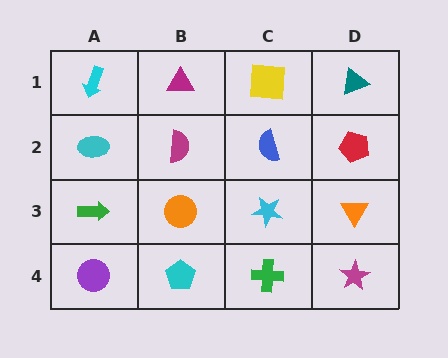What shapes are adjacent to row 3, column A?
A cyan ellipse (row 2, column A), a purple circle (row 4, column A), an orange circle (row 3, column B).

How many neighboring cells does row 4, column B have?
3.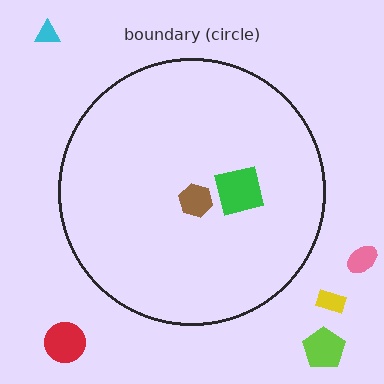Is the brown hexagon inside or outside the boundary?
Inside.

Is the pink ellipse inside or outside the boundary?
Outside.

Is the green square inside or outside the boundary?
Inside.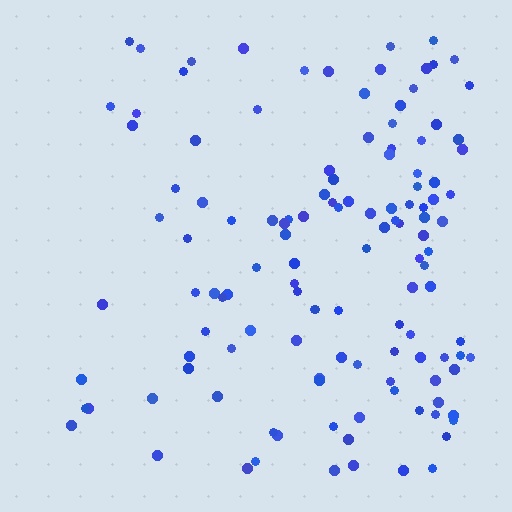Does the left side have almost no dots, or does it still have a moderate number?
Still a moderate number, just noticeably fewer than the right.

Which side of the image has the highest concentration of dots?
The right.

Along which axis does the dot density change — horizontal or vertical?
Horizontal.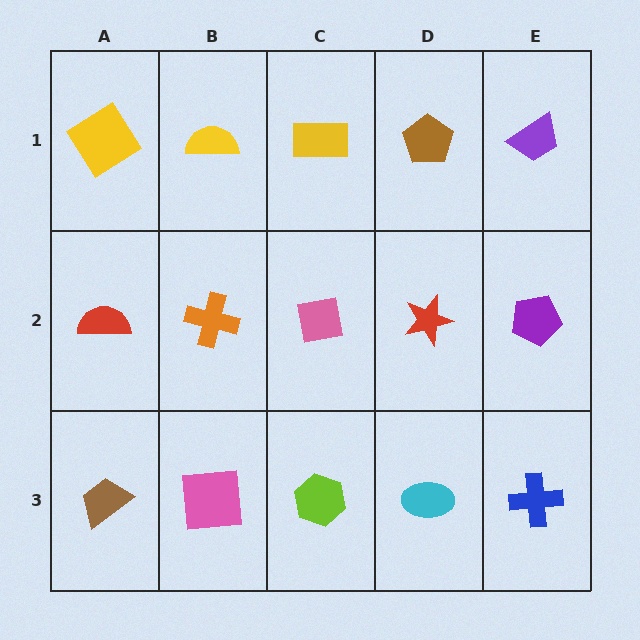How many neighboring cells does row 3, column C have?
3.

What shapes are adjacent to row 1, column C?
A pink square (row 2, column C), a yellow semicircle (row 1, column B), a brown pentagon (row 1, column D).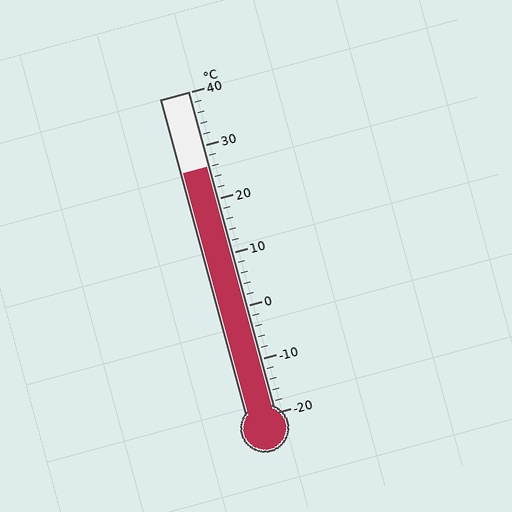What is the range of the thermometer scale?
The thermometer scale ranges from -20°C to 40°C.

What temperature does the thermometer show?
The thermometer shows approximately 26°C.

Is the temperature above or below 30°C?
The temperature is below 30°C.